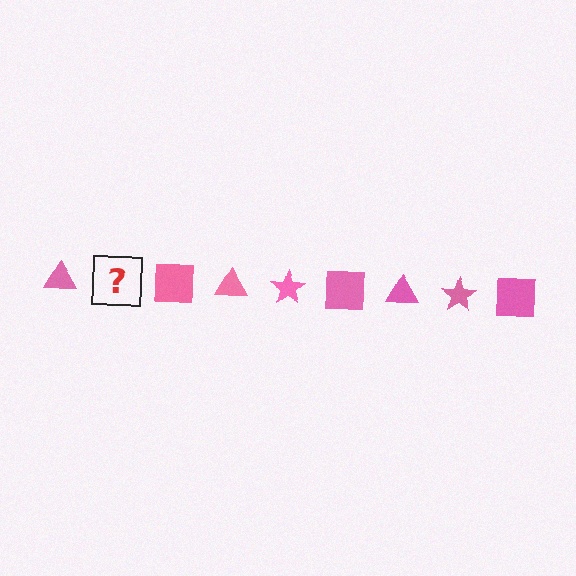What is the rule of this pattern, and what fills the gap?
The rule is that the pattern cycles through triangle, star, square shapes in pink. The gap should be filled with a pink star.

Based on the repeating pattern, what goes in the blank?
The blank should be a pink star.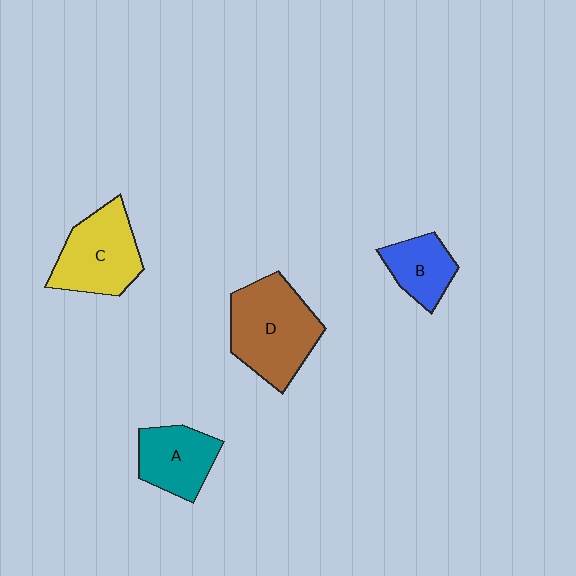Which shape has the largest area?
Shape D (brown).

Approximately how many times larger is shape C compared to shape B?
Approximately 1.6 times.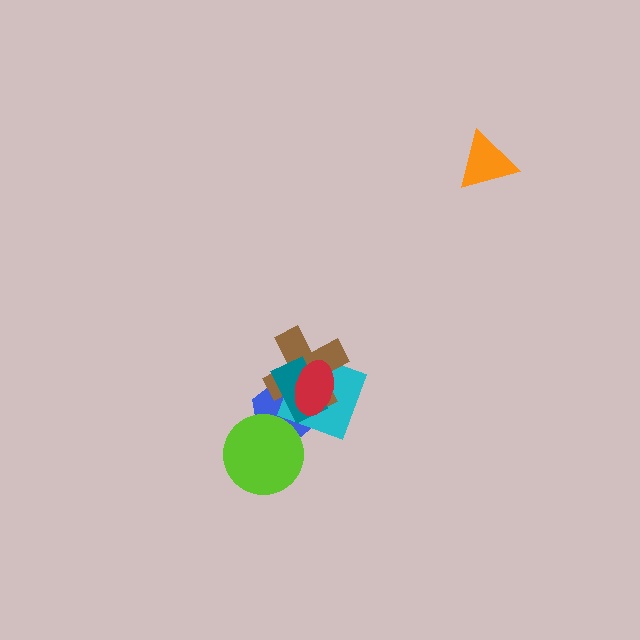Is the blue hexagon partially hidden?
Yes, it is partially covered by another shape.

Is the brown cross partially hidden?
Yes, it is partially covered by another shape.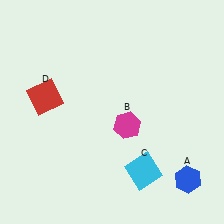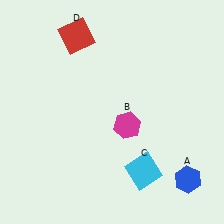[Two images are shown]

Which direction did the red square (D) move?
The red square (D) moved up.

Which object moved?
The red square (D) moved up.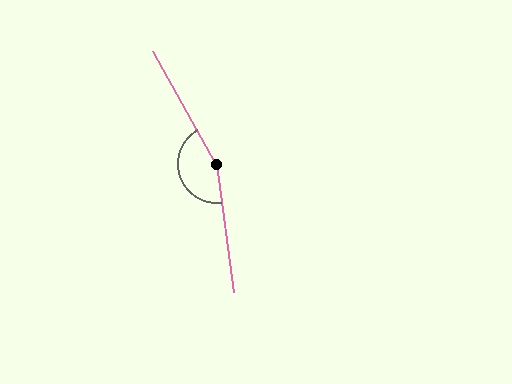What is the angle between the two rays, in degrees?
Approximately 158 degrees.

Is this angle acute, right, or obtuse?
It is obtuse.